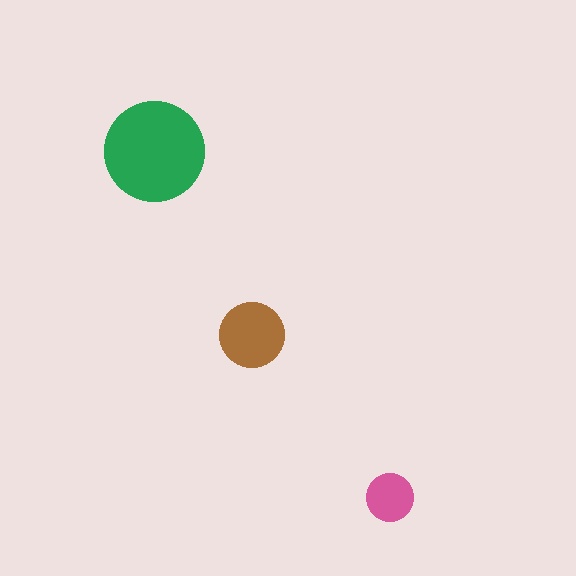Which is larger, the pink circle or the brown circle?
The brown one.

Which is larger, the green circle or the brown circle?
The green one.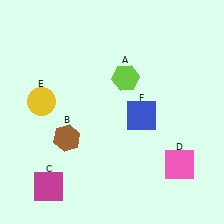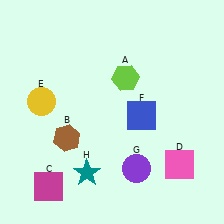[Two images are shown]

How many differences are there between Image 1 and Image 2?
There are 2 differences between the two images.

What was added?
A purple circle (G), a teal star (H) were added in Image 2.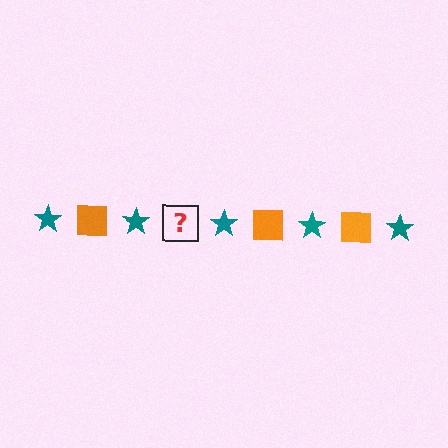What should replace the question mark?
The question mark should be replaced with an orange square.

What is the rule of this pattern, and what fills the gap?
The rule is that the pattern alternates between teal star and orange square. The gap should be filled with an orange square.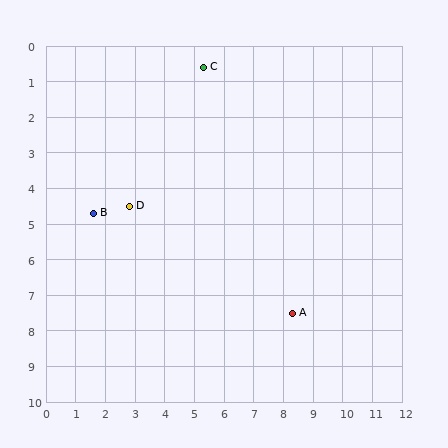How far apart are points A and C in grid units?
Points A and C are about 7.5 grid units apart.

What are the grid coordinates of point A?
Point A is at approximately (8.3, 7.5).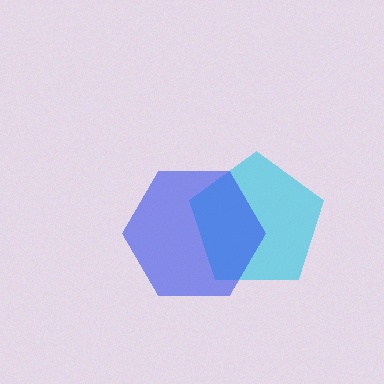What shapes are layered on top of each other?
The layered shapes are: a cyan pentagon, a blue hexagon.